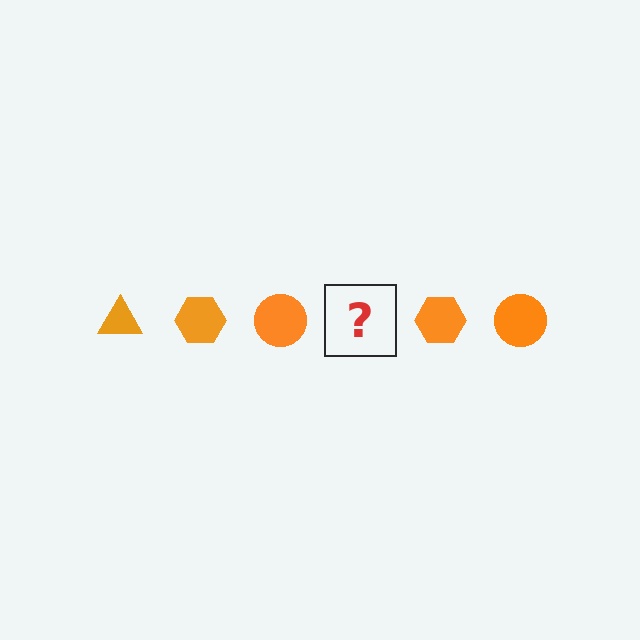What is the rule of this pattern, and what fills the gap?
The rule is that the pattern cycles through triangle, hexagon, circle shapes in orange. The gap should be filled with an orange triangle.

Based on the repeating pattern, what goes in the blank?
The blank should be an orange triangle.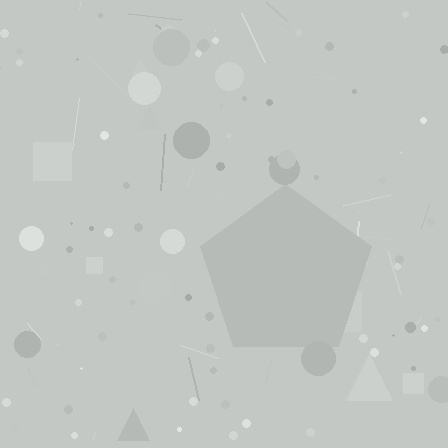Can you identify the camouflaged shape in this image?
The camouflaged shape is a pentagon.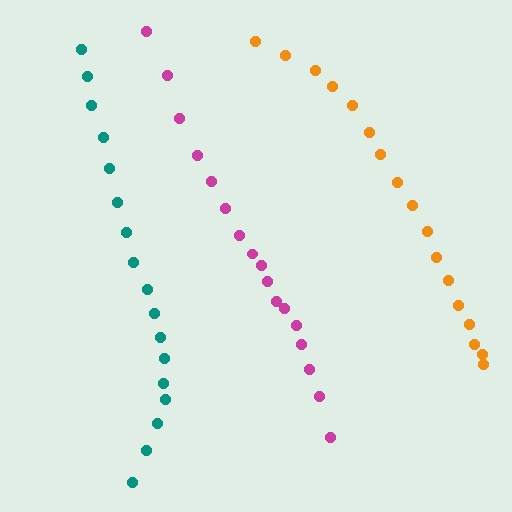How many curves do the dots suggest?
There are 3 distinct paths.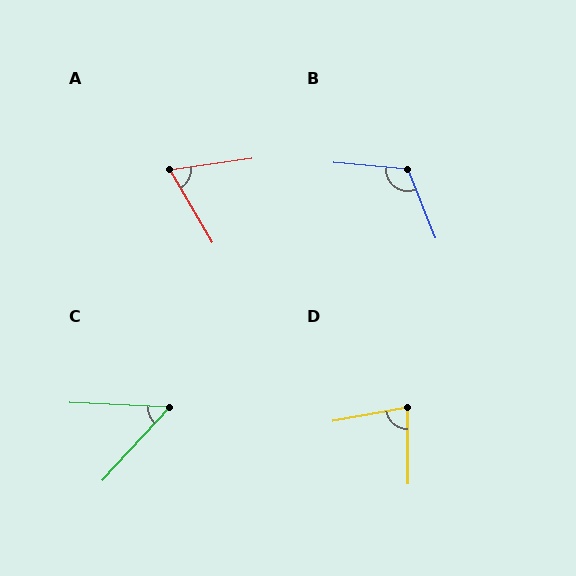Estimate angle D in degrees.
Approximately 80 degrees.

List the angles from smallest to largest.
C (50°), A (68°), D (80°), B (117°).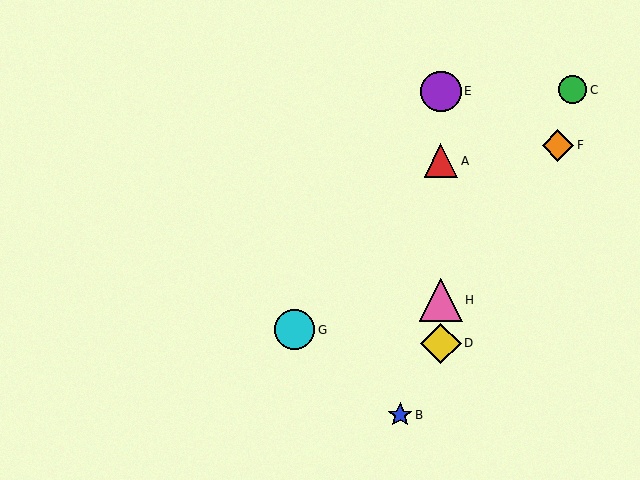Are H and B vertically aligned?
No, H is at x≈441 and B is at x≈400.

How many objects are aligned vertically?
4 objects (A, D, E, H) are aligned vertically.